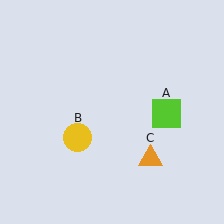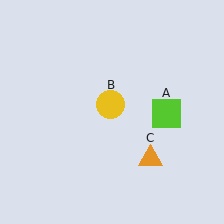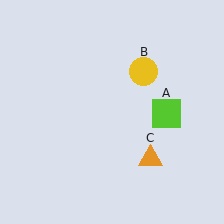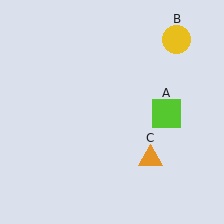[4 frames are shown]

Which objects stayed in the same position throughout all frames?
Lime square (object A) and orange triangle (object C) remained stationary.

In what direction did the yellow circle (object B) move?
The yellow circle (object B) moved up and to the right.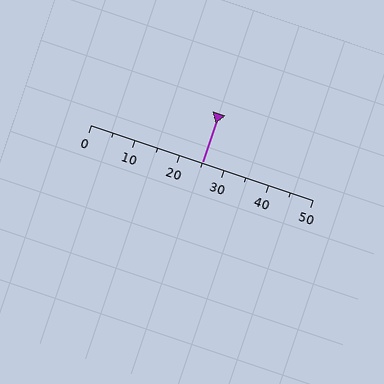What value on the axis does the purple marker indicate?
The marker indicates approximately 25.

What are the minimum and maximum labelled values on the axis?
The axis runs from 0 to 50.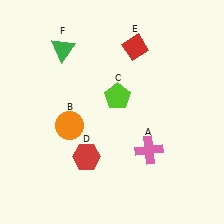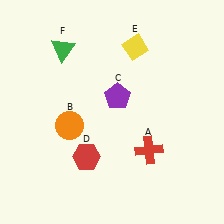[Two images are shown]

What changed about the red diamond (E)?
In Image 1, E is red. In Image 2, it changed to yellow.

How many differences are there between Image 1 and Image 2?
There are 3 differences between the two images.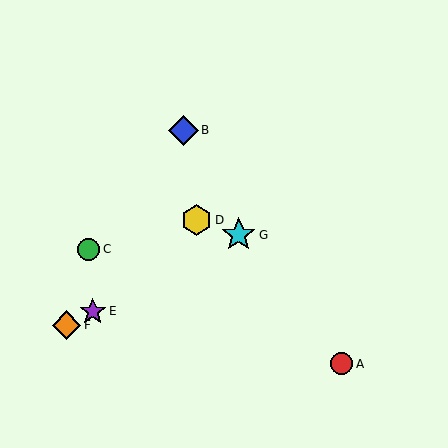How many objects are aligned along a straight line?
3 objects (E, F, G) are aligned along a straight line.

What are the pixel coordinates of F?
Object F is at (67, 325).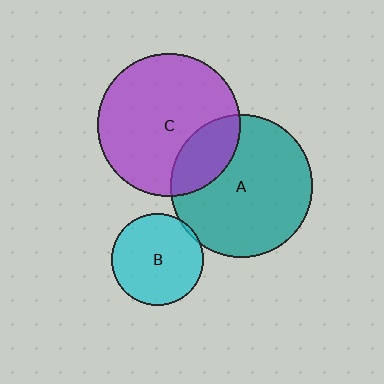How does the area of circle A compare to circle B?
Approximately 2.4 times.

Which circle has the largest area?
Circle C (purple).